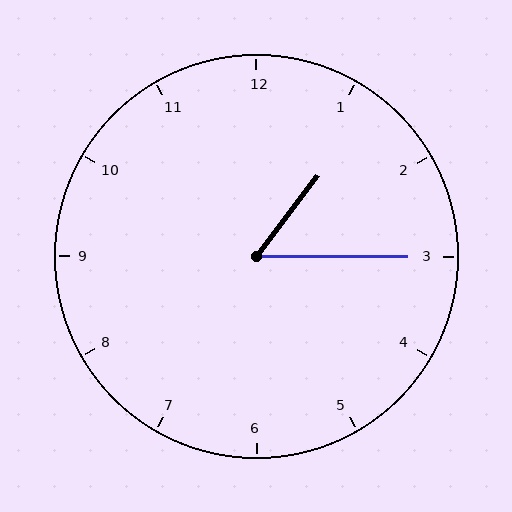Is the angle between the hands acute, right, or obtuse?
It is acute.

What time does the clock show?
1:15.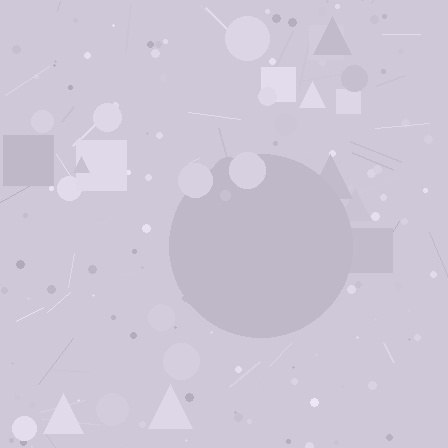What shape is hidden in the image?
A circle is hidden in the image.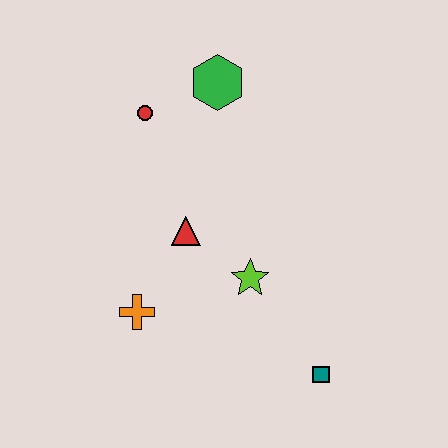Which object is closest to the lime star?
The red triangle is closest to the lime star.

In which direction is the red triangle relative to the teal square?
The red triangle is above the teal square.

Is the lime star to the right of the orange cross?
Yes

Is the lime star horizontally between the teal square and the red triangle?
Yes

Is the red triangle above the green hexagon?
No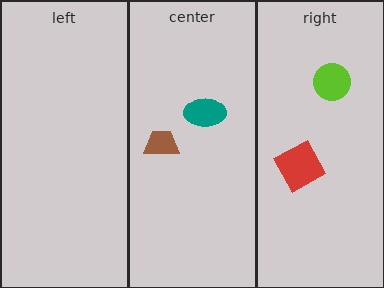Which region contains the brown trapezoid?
The center region.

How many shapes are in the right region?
2.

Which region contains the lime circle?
The right region.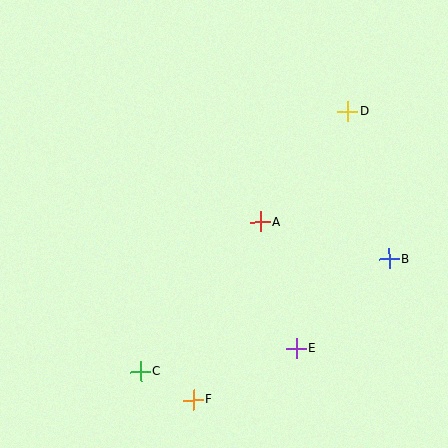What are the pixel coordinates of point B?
Point B is at (389, 259).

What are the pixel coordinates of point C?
Point C is at (140, 372).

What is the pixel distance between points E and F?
The distance between E and F is 115 pixels.